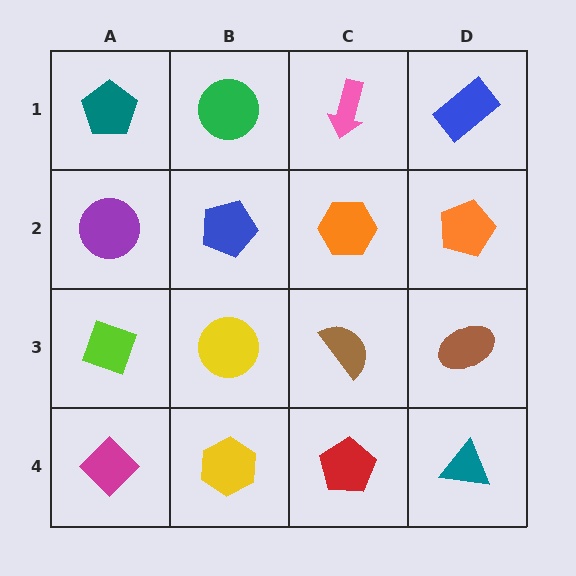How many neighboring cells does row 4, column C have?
3.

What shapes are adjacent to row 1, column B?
A blue pentagon (row 2, column B), a teal pentagon (row 1, column A), a pink arrow (row 1, column C).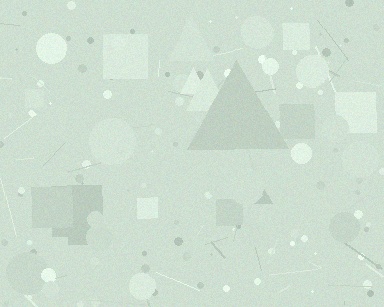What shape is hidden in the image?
A triangle is hidden in the image.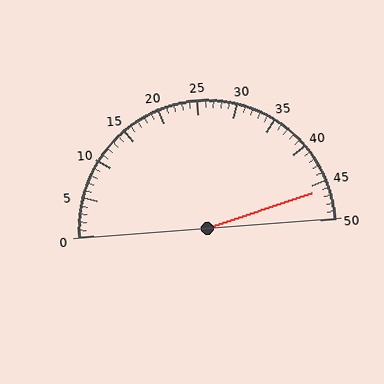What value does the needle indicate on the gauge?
The needle indicates approximately 46.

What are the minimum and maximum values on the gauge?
The gauge ranges from 0 to 50.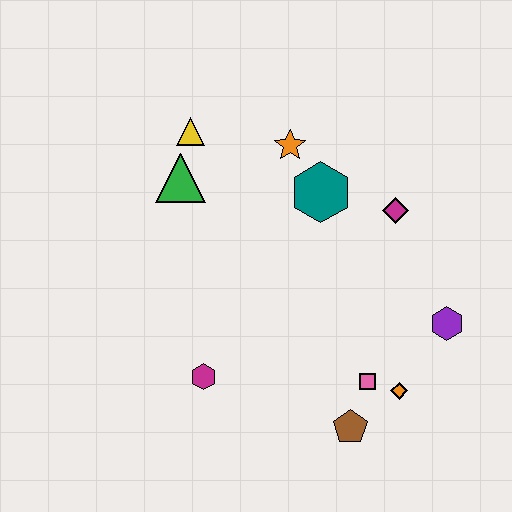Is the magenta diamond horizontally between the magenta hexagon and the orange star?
No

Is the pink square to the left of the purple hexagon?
Yes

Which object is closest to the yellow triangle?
The green triangle is closest to the yellow triangle.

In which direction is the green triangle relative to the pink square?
The green triangle is above the pink square.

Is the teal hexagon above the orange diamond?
Yes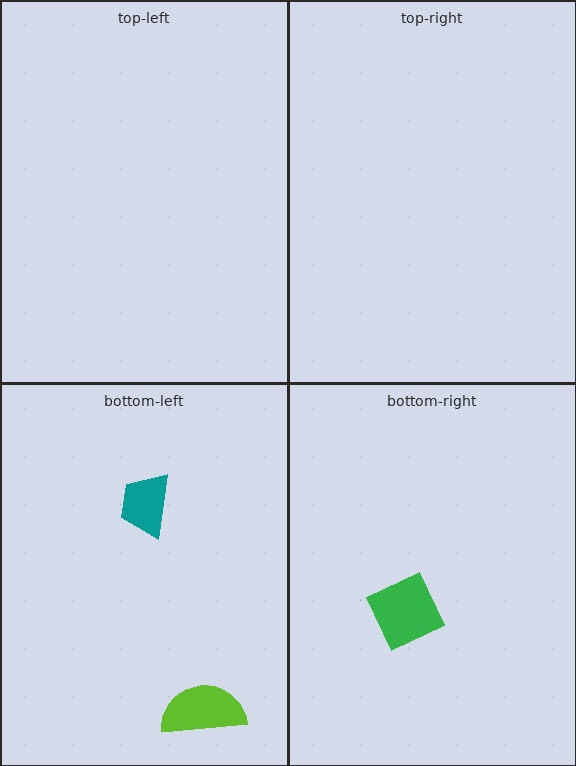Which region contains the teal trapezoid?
The bottom-left region.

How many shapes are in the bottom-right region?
1.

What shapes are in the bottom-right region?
The green square.